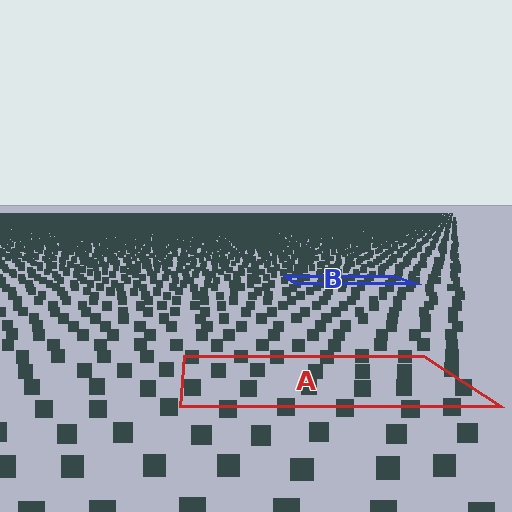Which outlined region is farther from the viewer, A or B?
Region B is farther from the viewer — the texture elements inside it appear smaller and more densely packed.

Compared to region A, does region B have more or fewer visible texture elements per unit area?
Region B has more texture elements per unit area — they are packed more densely because it is farther away.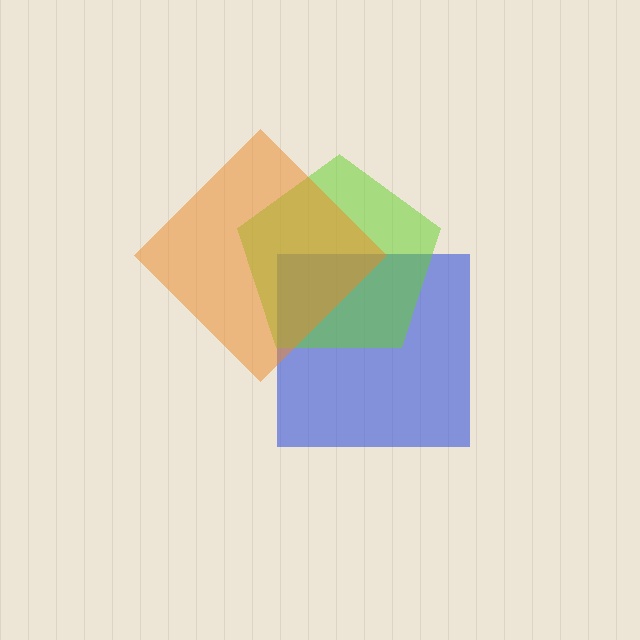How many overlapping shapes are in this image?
There are 3 overlapping shapes in the image.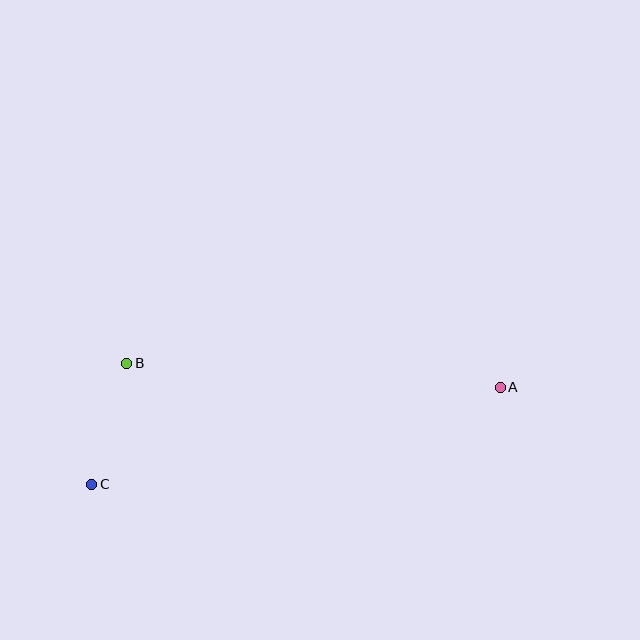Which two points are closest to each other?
Points B and C are closest to each other.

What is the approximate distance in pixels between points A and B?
The distance between A and B is approximately 375 pixels.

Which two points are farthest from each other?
Points A and C are farthest from each other.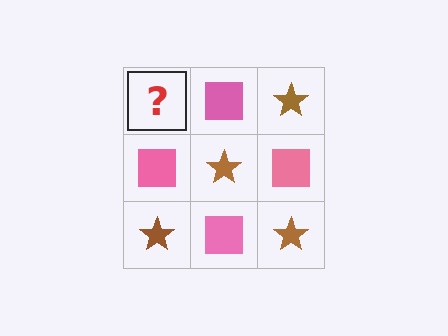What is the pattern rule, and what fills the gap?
The rule is that it alternates brown star and pink square in a checkerboard pattern. The gap should be filled with a brown star.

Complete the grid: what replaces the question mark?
The question mark should be replaced with a brown star.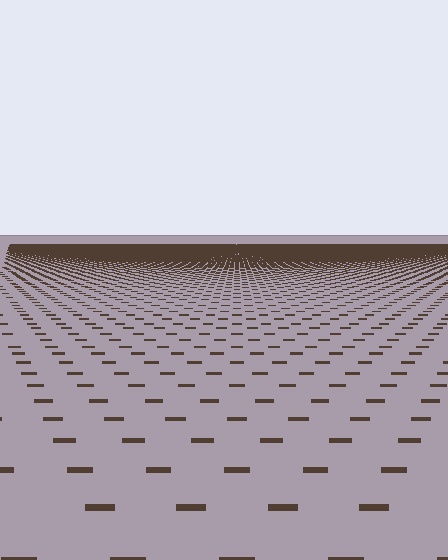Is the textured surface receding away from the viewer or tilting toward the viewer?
The surface is receding away from the viewer. Texture elements get smaller and denser toward the top.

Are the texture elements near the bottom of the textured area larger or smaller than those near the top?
Larger. Near the bottom, elements are closer to the viewer and appear at a bigger on-screen size.